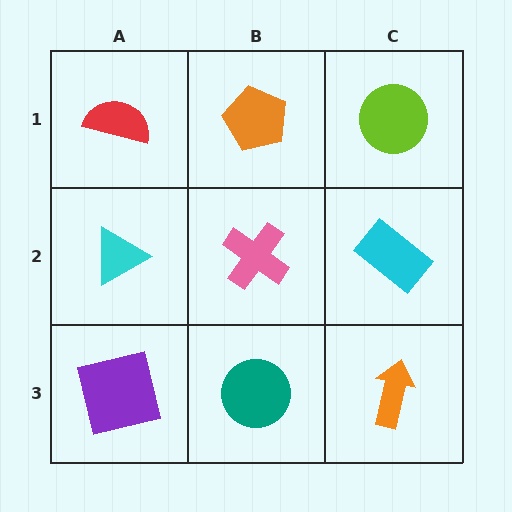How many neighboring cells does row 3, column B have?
3.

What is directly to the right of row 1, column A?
An orange pentagon.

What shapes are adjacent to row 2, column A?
A red semicircle (row 1, column A), a purple square (row 3, column A), a pink cross (row 2, column B).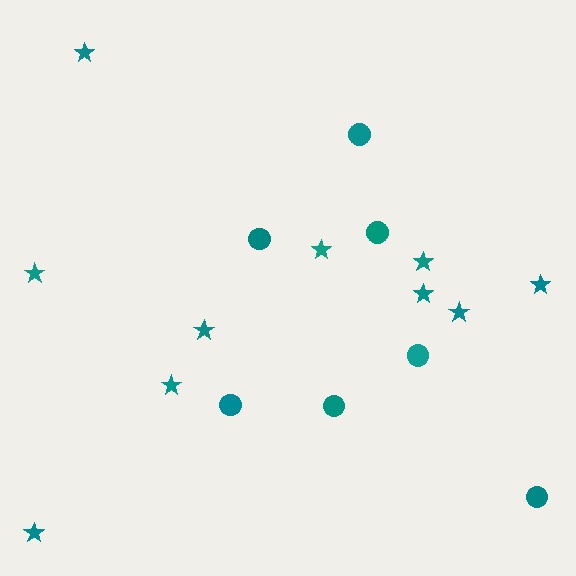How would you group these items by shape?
There are 2 groups: one group of stars (10) and one group of circles (7).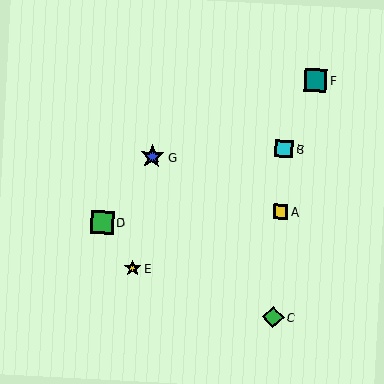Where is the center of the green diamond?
The center of the green diamond is at (273, 317).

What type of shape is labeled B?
Shape B is a cyan square.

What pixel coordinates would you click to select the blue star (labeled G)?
Click at (153, 157) to select the blue star G.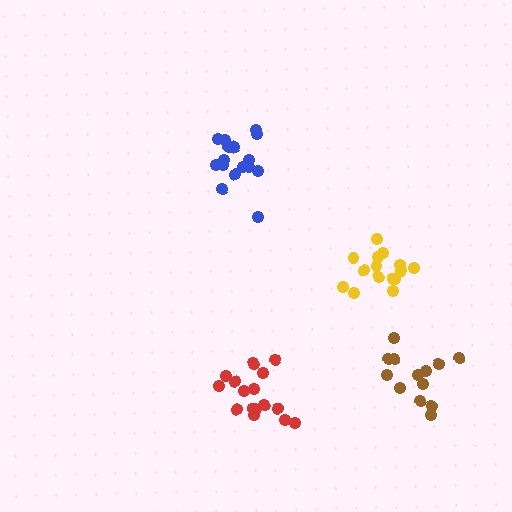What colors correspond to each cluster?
The clusters are colored: red, yellow, brown, blue.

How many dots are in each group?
Group 1: 17 dots, Group 2: 15 dots, Group 3: 13 dots, Group 4: 17 dots (62 total).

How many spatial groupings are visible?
There are 4 spatial groupings.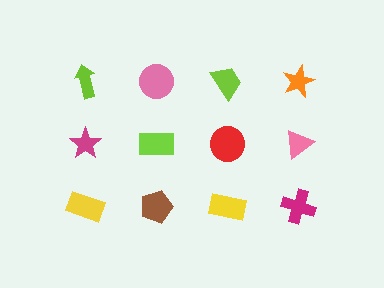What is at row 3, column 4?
A magenta cross.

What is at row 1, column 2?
A pink circle.